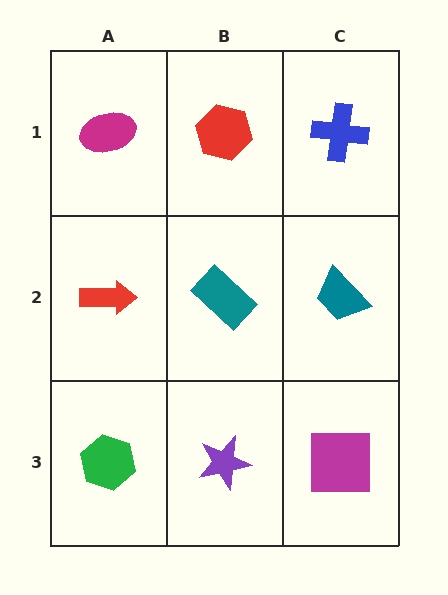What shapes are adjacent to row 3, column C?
A teal trapezoid (row 2, column C), a purple star (row 3, column B).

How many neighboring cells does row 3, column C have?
2.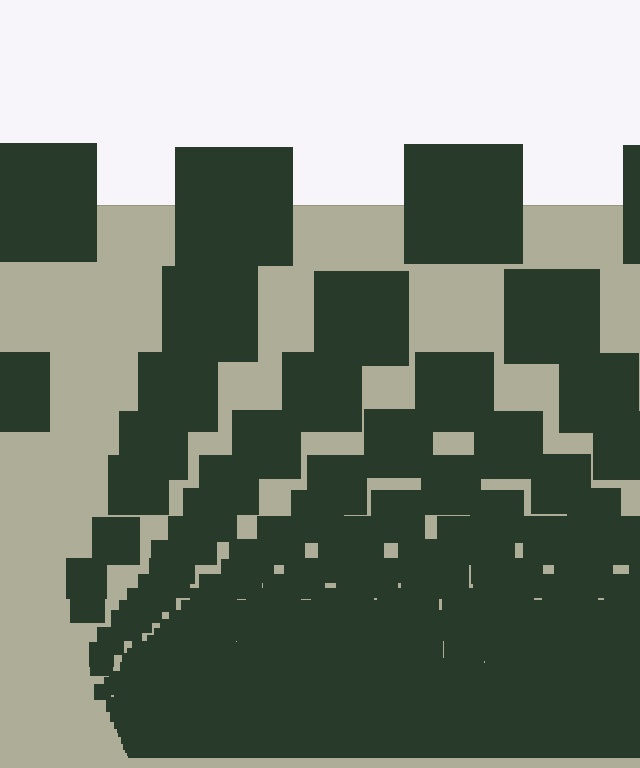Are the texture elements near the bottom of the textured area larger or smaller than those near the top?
Smaller. The gradient is inverted — elements near the bottom are smaller and denser.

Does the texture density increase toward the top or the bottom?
Density increases toward the bottom.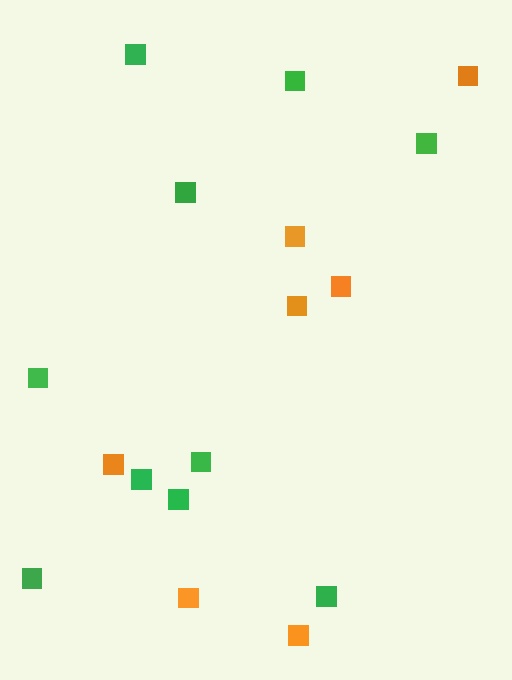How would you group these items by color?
There are 2 groups: one group of green squares (10) and one group of orange squares (7).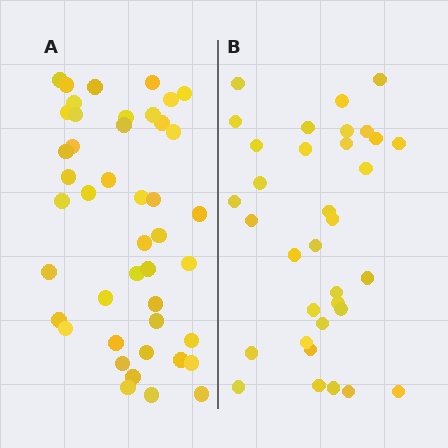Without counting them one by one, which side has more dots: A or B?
Region A (the left region) has more dots.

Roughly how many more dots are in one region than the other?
Region A has roughly 10 or so more dots than region B.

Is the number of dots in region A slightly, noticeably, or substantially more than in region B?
Region A has noticeably more, but not dramatically so. The ratio is roughly 1.3 to 1.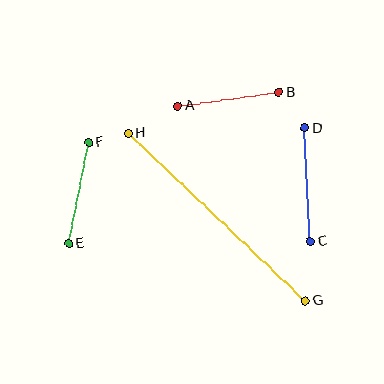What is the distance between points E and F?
The distance is approximately 103 pixels.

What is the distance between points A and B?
The distance is approximately 102 pixels.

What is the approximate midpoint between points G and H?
The midpoint is at approximately (217, 217) pixels.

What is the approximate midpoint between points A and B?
The midpoint is at approximately (228, 99) pixels.